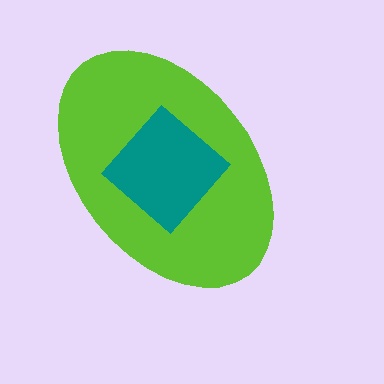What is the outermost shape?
The lime ellipse.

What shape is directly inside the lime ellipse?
The teal diamond.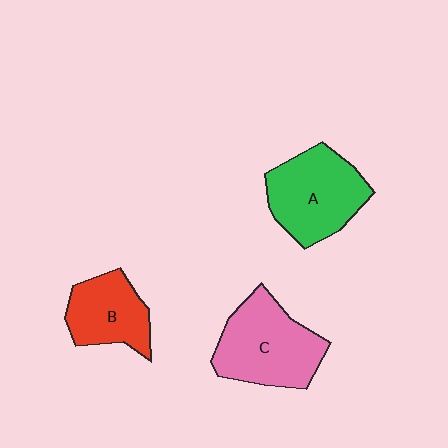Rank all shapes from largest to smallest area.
From largest to smallest: C (pink), A (green), B (red).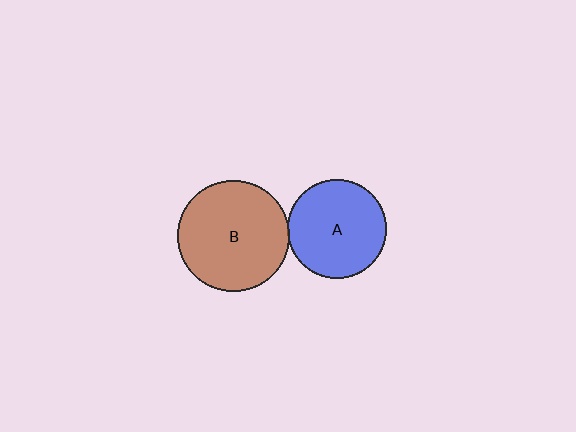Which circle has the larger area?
Circle B (brown).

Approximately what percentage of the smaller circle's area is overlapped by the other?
Approximately 5%.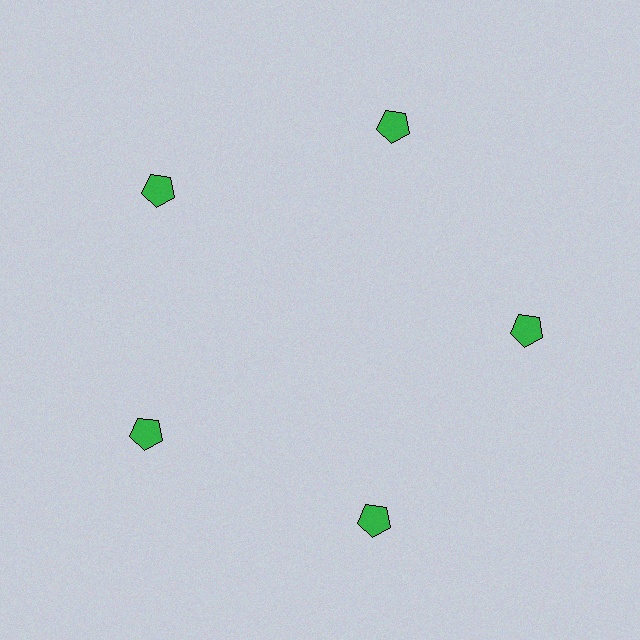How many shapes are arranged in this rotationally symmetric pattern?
There are 5 shapes, arranged in 5 groups of 1.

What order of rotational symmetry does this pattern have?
This pattern has 5-fold rotational symmetry.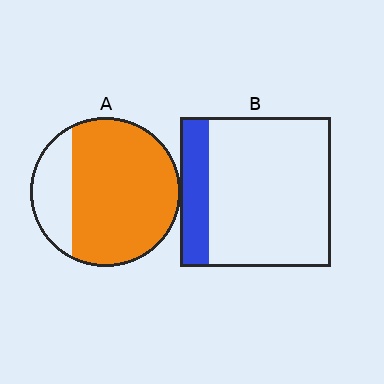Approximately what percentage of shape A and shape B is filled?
A is approximately 75% and B is approximately 20%.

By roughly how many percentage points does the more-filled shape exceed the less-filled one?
By roughly 60 percentage points (A over B).